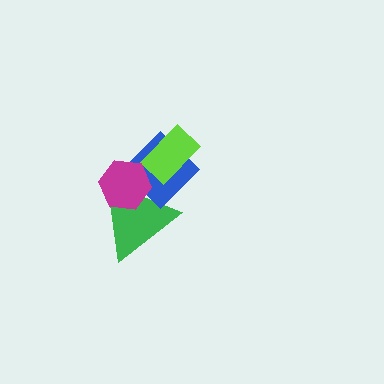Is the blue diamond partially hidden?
Yes, it is partially covered by another shape.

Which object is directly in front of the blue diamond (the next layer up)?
The lime rectangle is directly in front of the blue diamond.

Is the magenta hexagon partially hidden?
No, no other shape covers it.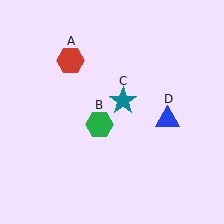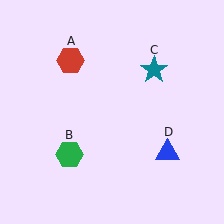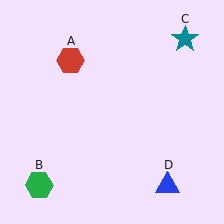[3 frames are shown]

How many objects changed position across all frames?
3 objects changed position: green hexagon (object B), teal star (object C), blue triangle (object D).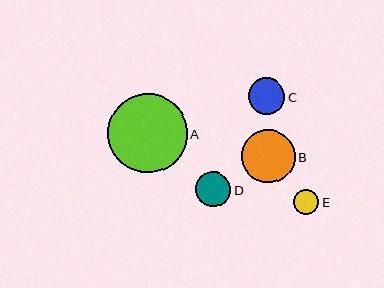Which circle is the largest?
Circle A is the largest with a size of approximately 79 pixels.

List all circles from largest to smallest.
From largest to smallest: A, B, C, D, E.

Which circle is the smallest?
Circle E is the smallest with a size of approximately 25 pixels.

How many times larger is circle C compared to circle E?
Circle C is approximately 1.4 times the size of circle E.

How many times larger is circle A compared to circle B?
Circle A is approximately 1.5 times the size of circle B.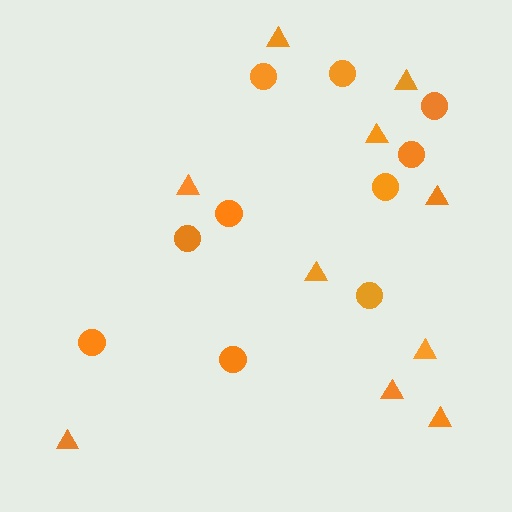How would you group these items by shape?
There are 2 groups: one group of circles (10) and one group of triangles (10).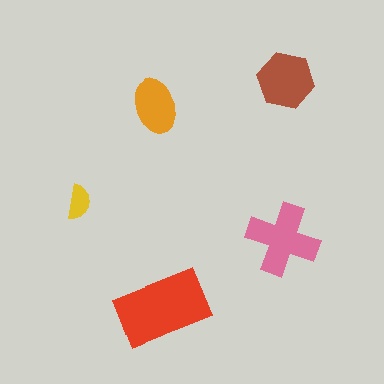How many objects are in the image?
There are 5 objects in the image.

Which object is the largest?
The red rectangle.